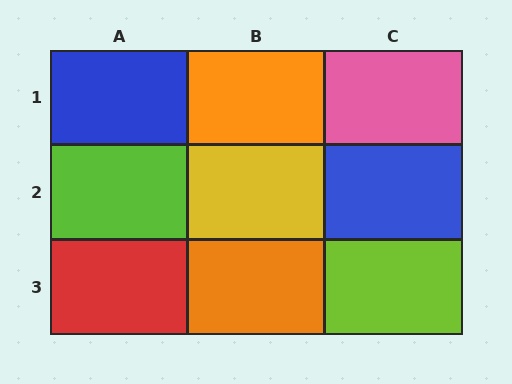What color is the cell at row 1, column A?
Blue.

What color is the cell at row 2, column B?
Yellow.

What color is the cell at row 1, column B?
Orange.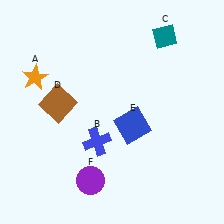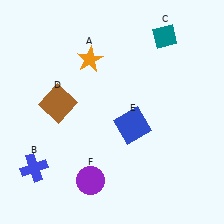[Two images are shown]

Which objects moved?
The objects that moved are: the orange star (A), the blue cross (B).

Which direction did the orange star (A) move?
The orange star (A) moved right.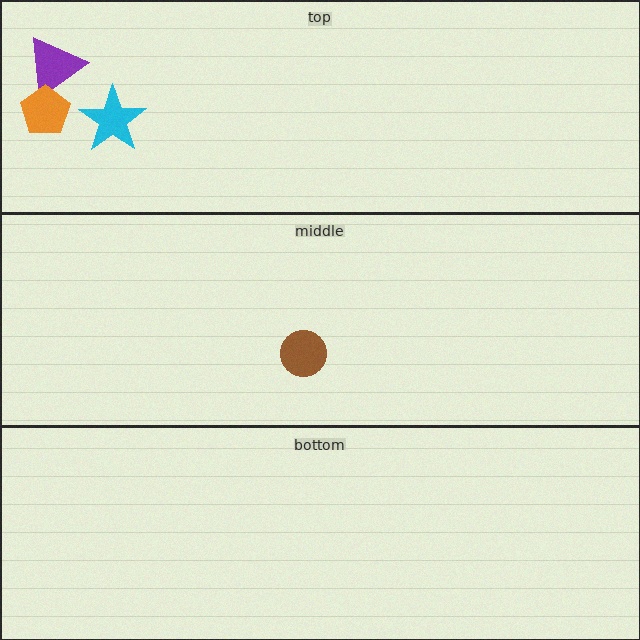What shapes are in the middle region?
The brown circle.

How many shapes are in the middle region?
1.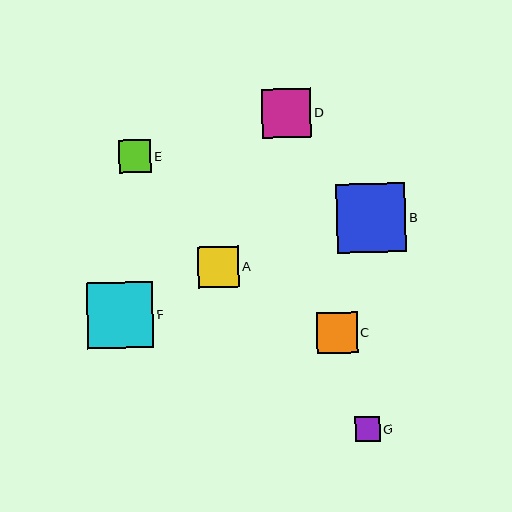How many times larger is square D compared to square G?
Square D is approximately 2.0 times the size of square G.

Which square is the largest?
Square B is the largest with a size of approximately 69 pixels.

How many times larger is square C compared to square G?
Square C is approximately 1.6 times the size of square G.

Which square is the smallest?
Square G is the smallest with a size of approximately 25 pixels.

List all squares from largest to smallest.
From largest to smallest: B, F, D, A, C, E, G.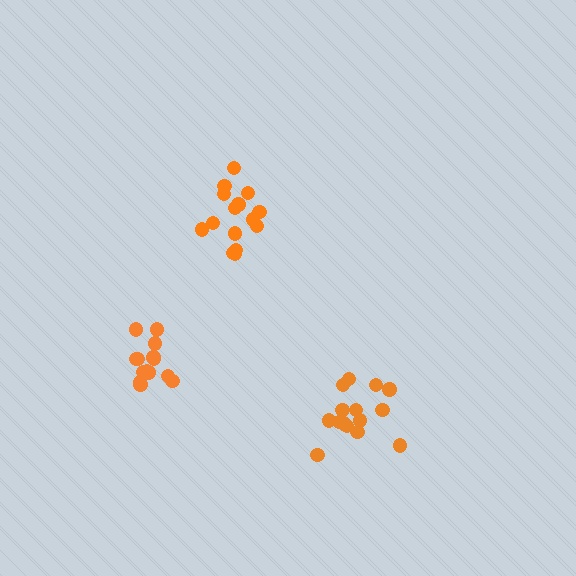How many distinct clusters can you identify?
There are 3 distinct clusters.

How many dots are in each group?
Group 1: 16 dots, Group 2: 14 dots, Group 3: 15 dots (45 total).